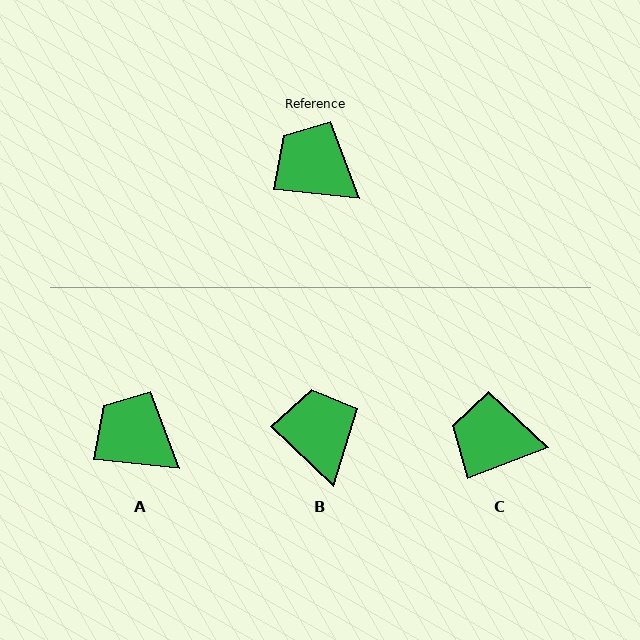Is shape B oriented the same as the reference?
No, it is off by about 38 degrees.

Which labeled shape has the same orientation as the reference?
A.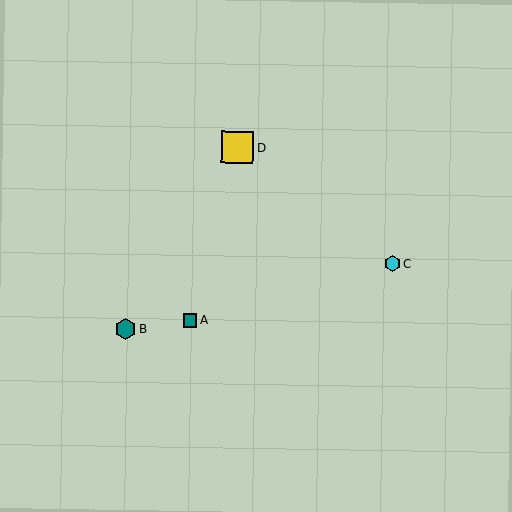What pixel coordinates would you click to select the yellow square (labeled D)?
Click at (237, 147) to select the yellow square D.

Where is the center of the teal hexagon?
The center of the teal hexagon is at (125, 329).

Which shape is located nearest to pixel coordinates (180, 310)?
The teal square (labeled A) at (190, 320) is nearest to that location.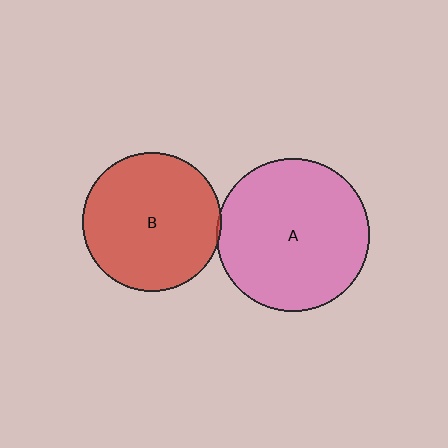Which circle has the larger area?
Circle A (pink).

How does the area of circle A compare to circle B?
Approximately 1.2 times.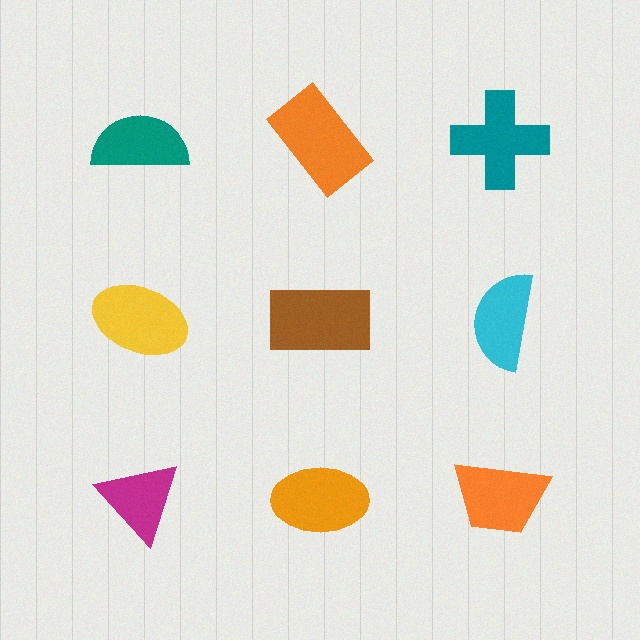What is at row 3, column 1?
A magenta triangle.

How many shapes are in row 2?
3 shapes.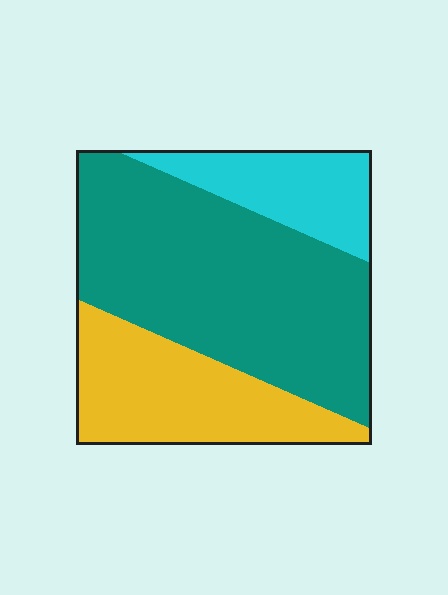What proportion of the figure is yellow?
Yellow takes up between a quarter and a half of the figure.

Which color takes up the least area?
Cyan, at roughly 15%.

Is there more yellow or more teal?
Teal.